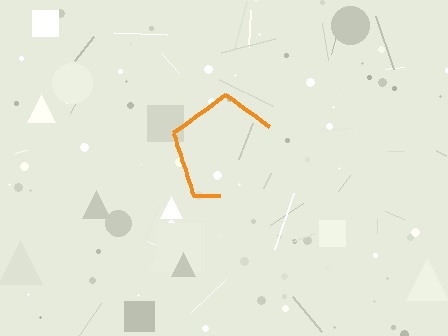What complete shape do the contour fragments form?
The contour fragments form a pentagon.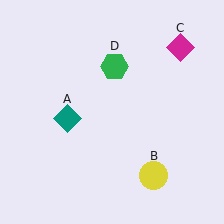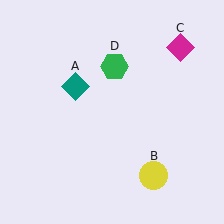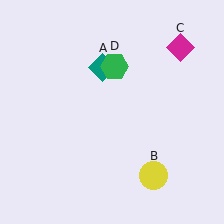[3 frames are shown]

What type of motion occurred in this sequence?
The teal diamond (object A) rotated clockwise around the center of the scene.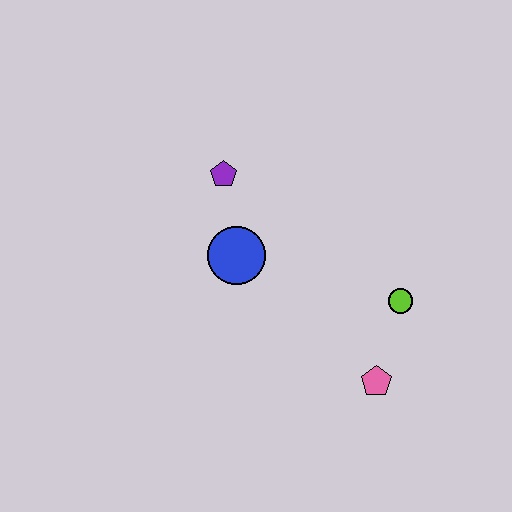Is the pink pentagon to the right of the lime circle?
No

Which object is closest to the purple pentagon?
The blue circle is closest to the purple pentagon.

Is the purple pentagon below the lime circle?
No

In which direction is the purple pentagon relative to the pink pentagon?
The purple pentagon is above the pink pentagon.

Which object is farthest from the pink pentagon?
The purple pentagon is farthest from the pink pentagon.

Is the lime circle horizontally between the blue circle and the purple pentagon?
No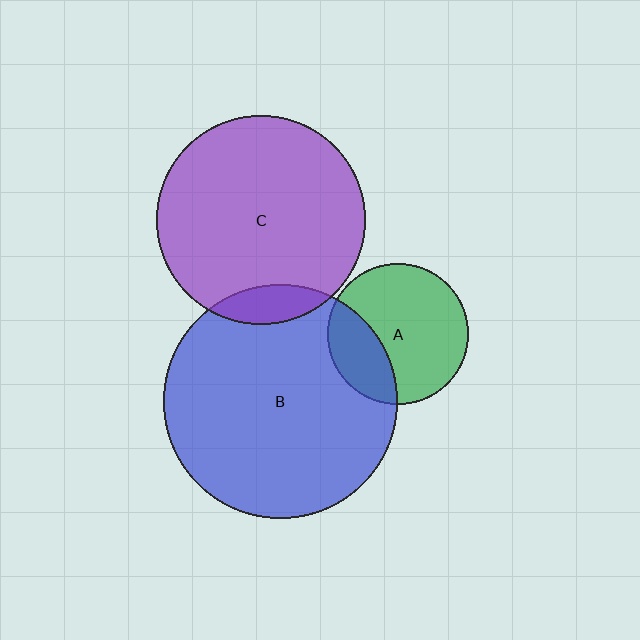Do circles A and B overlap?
Yes.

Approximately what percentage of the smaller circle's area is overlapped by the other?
Approximately 30%.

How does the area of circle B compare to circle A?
Approximately 2.7 times.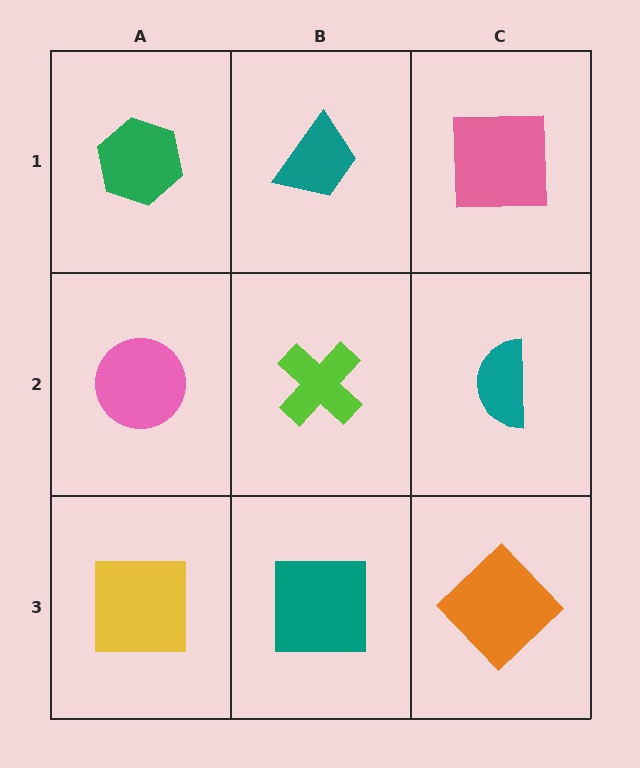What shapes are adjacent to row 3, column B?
A lime cross (row 2, column B), a yellow square (row 3, column A), an orange diamond (row 3, column C).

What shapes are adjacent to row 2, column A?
A green hexagon (row 1, column A), a yellow square (row 3, column A), a lime cross (row 2, column B).